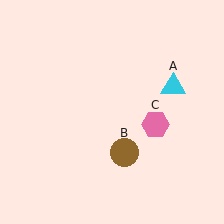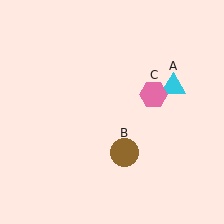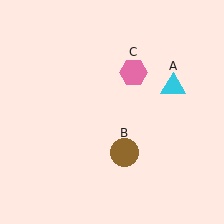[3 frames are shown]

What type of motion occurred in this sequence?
The pink hexagon (object C) rotated counterclockwise around the center of the scene.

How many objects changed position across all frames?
1 object changed position: pink hexagon (object C).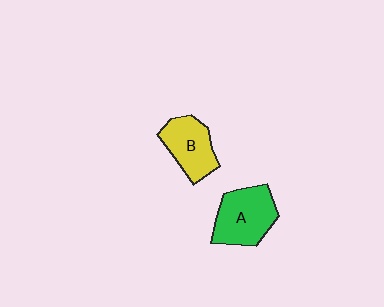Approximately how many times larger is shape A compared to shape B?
Approximately 1.2 times.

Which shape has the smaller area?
Shape B (yellow).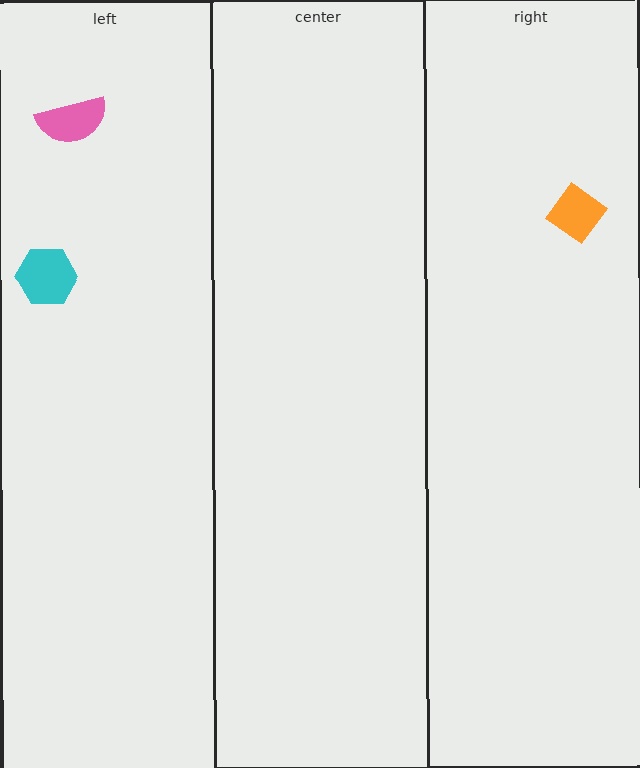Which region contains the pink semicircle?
The left region.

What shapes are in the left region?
The pink semicircle, the cyan hexagon.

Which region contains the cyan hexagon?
The left region.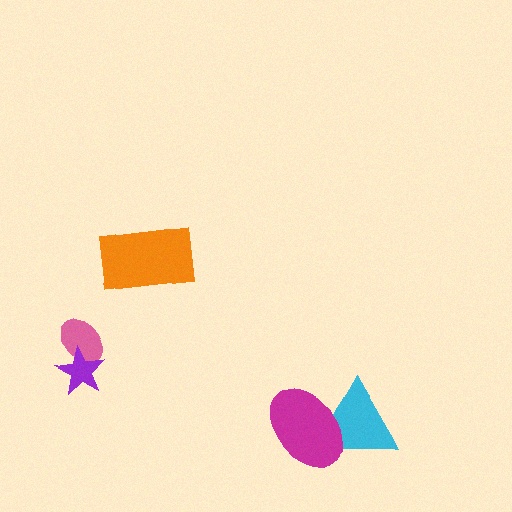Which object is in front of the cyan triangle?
The magenta ellipse is in front of the cyan triangle.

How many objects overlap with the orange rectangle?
0 objects overlap with the orange rectangle.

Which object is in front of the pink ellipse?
The purple star is in front of the pink ellipse.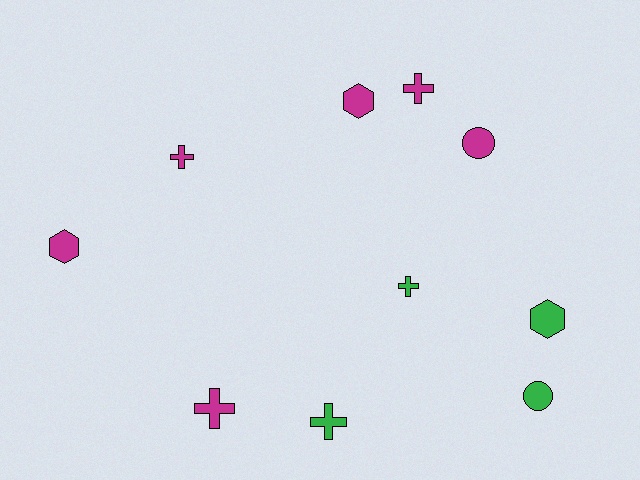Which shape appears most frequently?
Cross, with 5 objects.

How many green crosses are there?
There are 2 green crosses.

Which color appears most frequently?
Magenta, with 6 objects.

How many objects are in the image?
There are 10 objects.